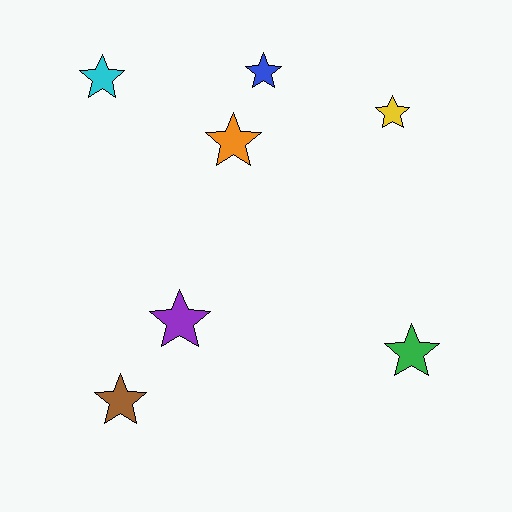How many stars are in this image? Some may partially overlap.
There are 7 stars.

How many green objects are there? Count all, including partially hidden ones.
There is 1 green object.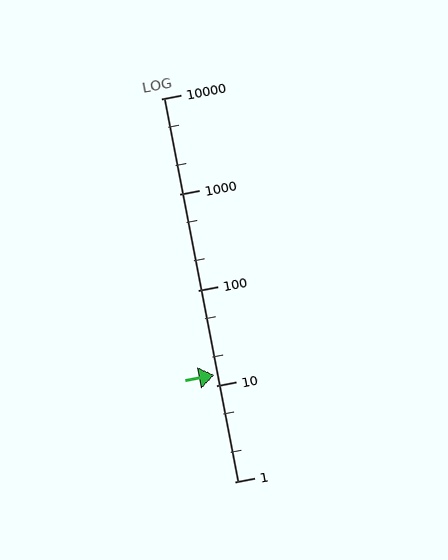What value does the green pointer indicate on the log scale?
The pointer indicates approximately 13.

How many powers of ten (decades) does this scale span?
The scale spans 4 decades, from 1 to 10000.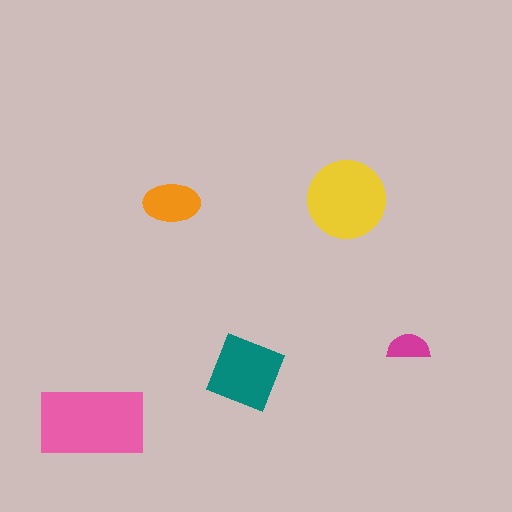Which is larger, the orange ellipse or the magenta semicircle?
The orange ellipse.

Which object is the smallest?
The magenta semicircle.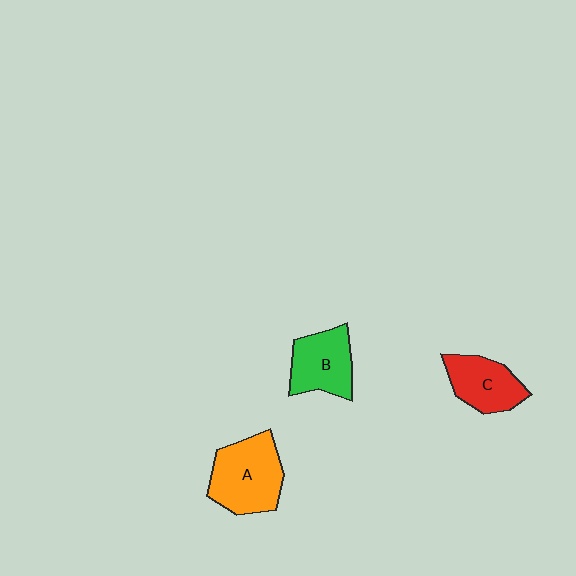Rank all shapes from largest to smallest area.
From largest to smallest: A (orange), B (green), C (red).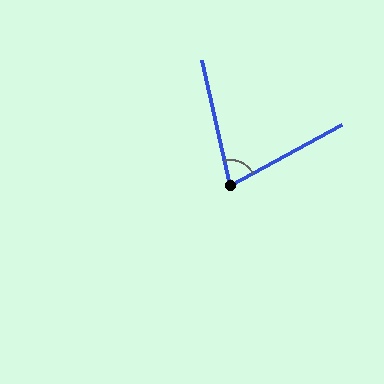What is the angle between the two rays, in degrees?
Approximately 74 degrees.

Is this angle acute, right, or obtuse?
It is acute.